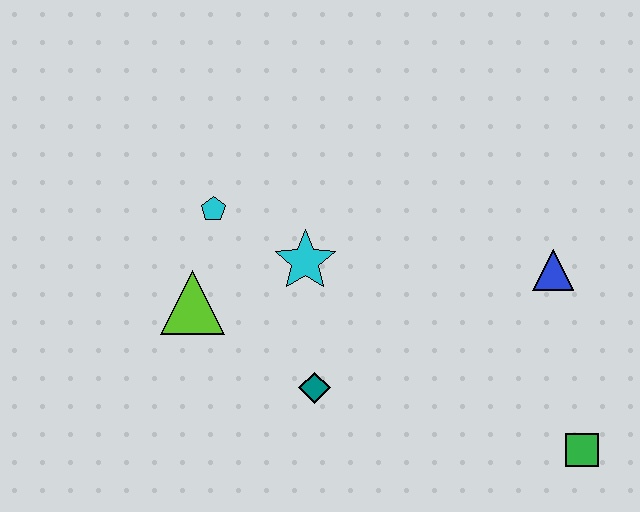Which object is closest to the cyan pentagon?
The lime triangle is closest to the cyan pentagon.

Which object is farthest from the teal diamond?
The green square is farthest from the teal diamond.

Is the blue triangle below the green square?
No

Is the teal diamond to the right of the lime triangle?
Yes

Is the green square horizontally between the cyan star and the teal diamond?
No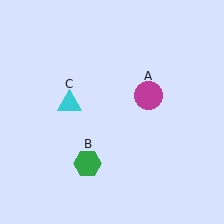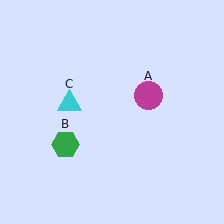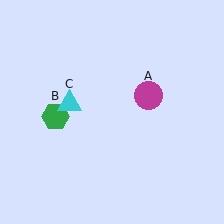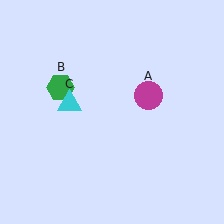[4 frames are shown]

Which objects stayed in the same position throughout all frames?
Magenta circle (object A) and cyan triangle (object C) remained stationary.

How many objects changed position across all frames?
1 object changed position: green hexagon (object B).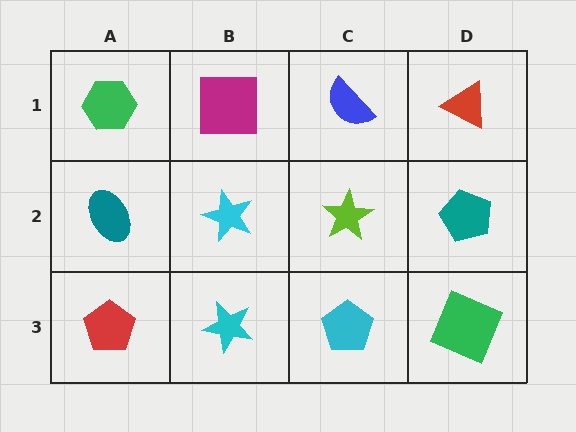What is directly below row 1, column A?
A teal ellipse.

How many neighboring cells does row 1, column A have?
2.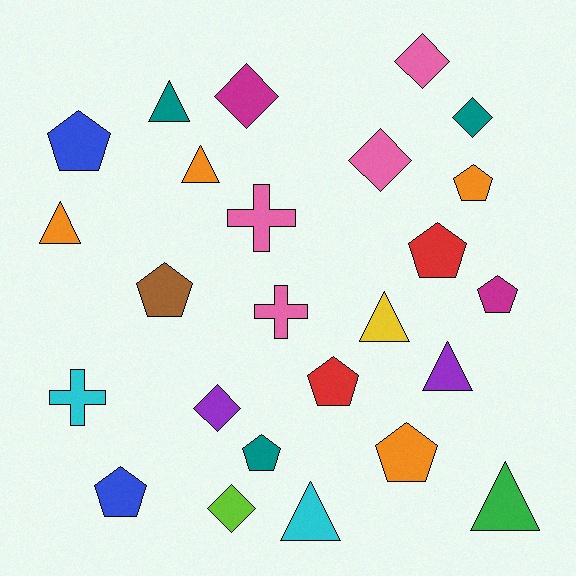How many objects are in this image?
There are 25 objects.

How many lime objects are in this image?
There is 1 lime object.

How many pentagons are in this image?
There are 9 pentagons.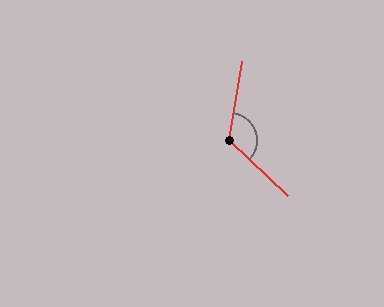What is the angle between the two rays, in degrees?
Approximately 125 degrees.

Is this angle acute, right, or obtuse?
It is obtuse.